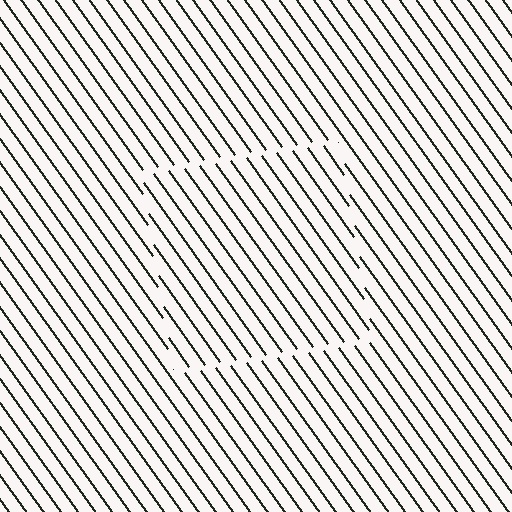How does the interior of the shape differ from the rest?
The interior of the shape contains the same grating, shifted by half a period — the contour is defined by the phase discontinuity where line-ends from the inner and outer gratings abut.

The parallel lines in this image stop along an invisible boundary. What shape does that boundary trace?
An illusory square. The interior of the shape contains the same grating, shifted by half a period — the contour is defined by the phase discontinuity where line-ends from the inner and outer gratings abut.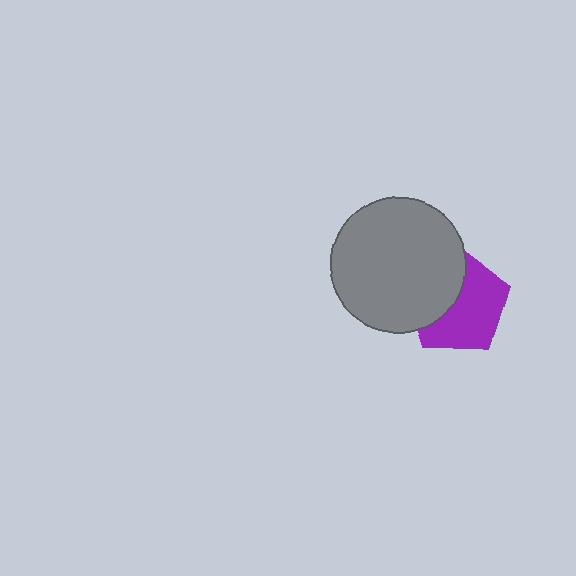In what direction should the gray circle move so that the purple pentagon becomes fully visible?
The gray circle should move left. That is the shortest direction to clear the overlap and leave the purple pentagon fully visible.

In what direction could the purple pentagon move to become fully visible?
The purple pentagon could move right. That would shift it out from behind the gray circle entirely.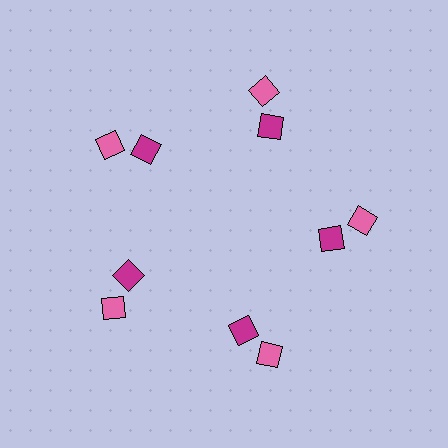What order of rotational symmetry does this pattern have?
This pattern has 5-fold rotational symmetry.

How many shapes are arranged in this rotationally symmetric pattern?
There are 10 shapes, arranged in 5 groups of 2.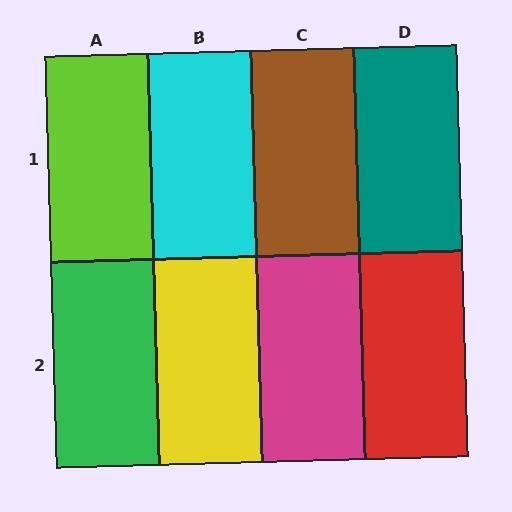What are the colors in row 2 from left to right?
Green, yellow, magenta, red.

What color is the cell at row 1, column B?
Cyan.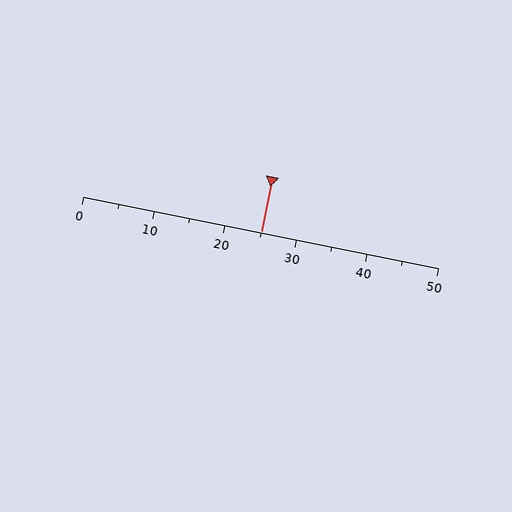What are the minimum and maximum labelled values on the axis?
The axis runs from 0 to 50.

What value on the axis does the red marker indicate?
The marker indicates approximately 25.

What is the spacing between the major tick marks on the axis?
The major ticks are spaced 10 apart.